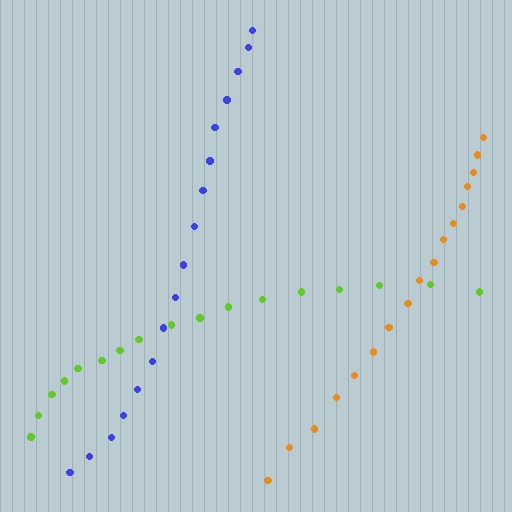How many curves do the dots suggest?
There are 3 distinct paths.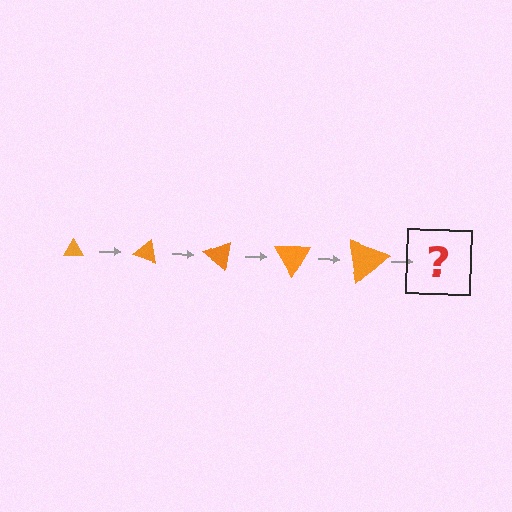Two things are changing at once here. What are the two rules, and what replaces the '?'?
The two rules are that the triangle grows larger each step and it rotates 20 degrees each step. The '?' should be a triangle, larger than the previous one and rotated 100 degrees from the start.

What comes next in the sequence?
The next element should be a triangle, larger than the previous one and rotated 100 degrees from the start.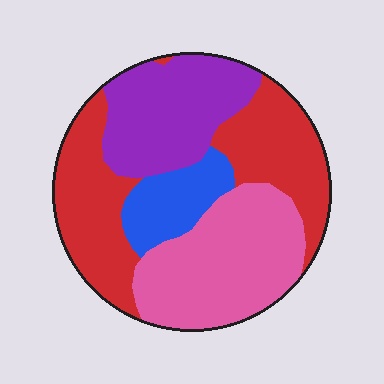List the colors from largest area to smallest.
From largest to smallest: red, pink, purple, blue.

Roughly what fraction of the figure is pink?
Pink covers around 30% of the figure.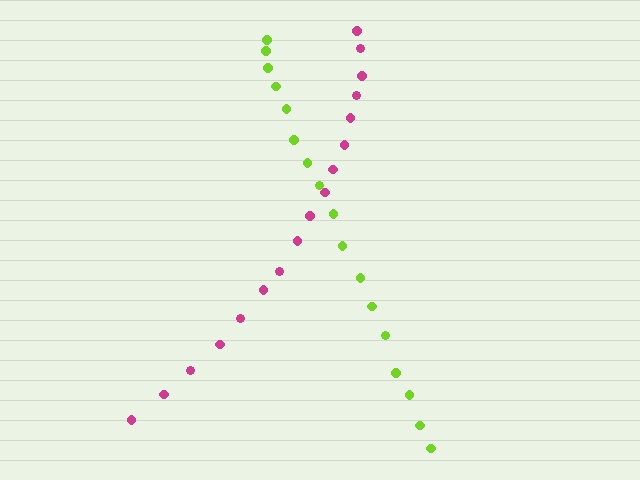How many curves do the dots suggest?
There are 2 distinct paths.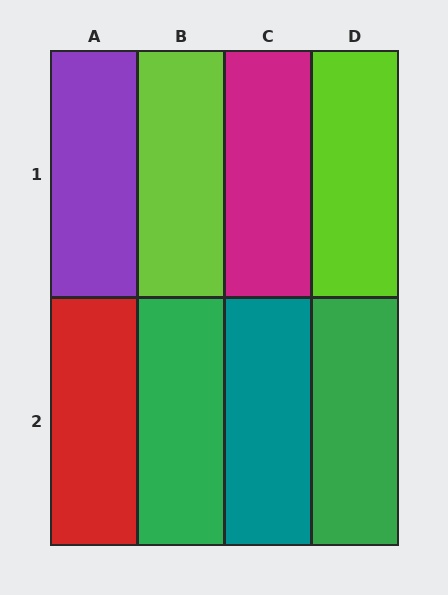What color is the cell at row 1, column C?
Magenta.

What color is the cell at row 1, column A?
Purple.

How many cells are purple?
1 cell is purple.